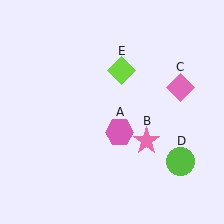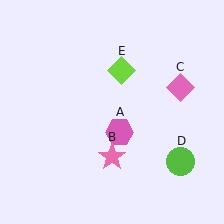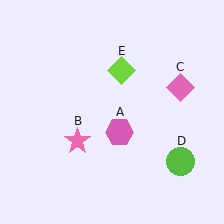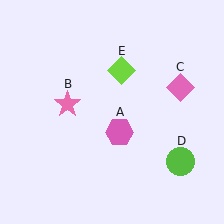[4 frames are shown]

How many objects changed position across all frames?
1 object changed position: pink star (object B).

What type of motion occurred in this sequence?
The pink star (object B) rotated clockwise around the center of the scene.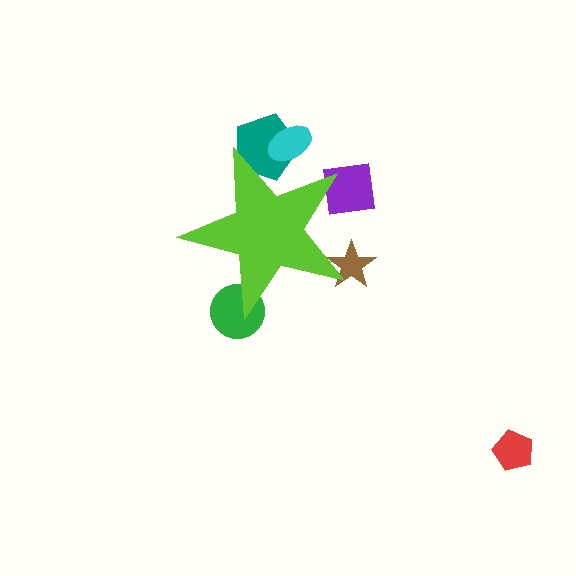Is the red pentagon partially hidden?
No, the red pentagon is fully visible.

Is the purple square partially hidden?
Yes, the purple square is partially hidden behind the lime star.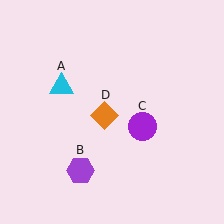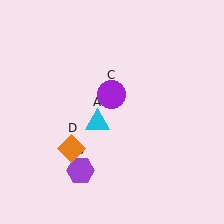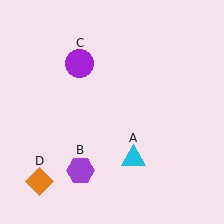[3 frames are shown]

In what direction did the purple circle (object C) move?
The purple circle (object C) moved up and to the left.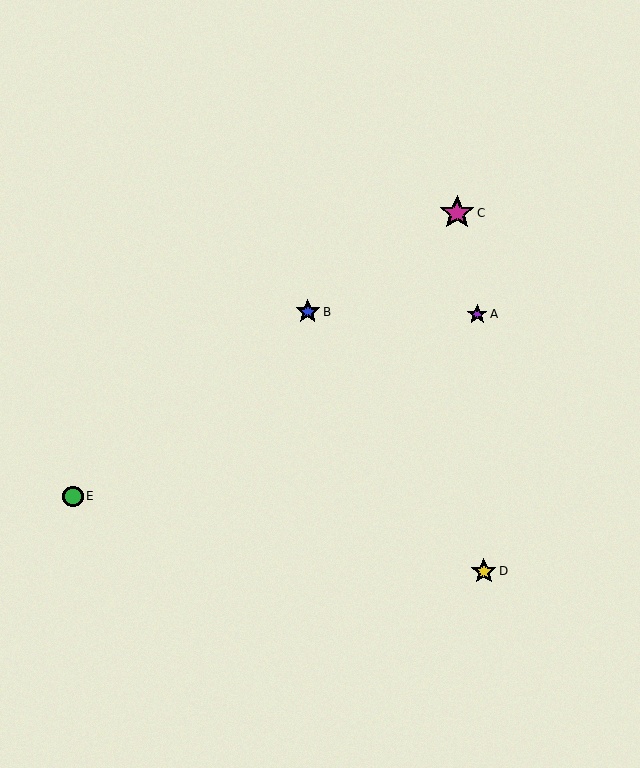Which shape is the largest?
The magenta star (labeled C) is the largest.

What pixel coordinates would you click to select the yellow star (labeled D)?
Click at (484, 571) to select the yellow star D.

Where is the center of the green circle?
The center of the green circle is at (73, 496).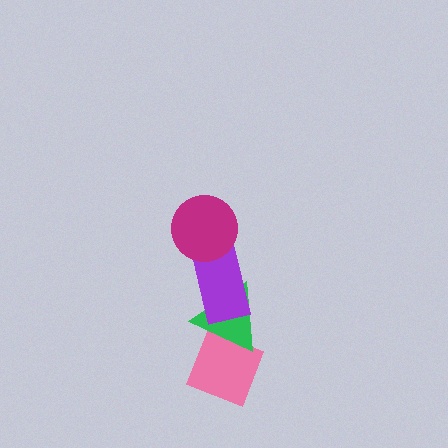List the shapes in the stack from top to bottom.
From top to bottom: the magenta circle, the purple rectangle, the green triangle, the pink diamond.